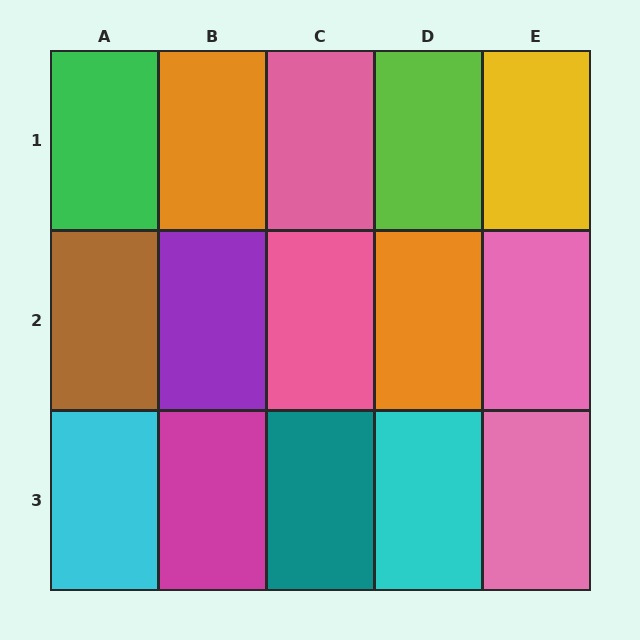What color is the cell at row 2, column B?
Purple.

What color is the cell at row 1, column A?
Green.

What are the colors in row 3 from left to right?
Cyan, magenta, teal, cyan, pink.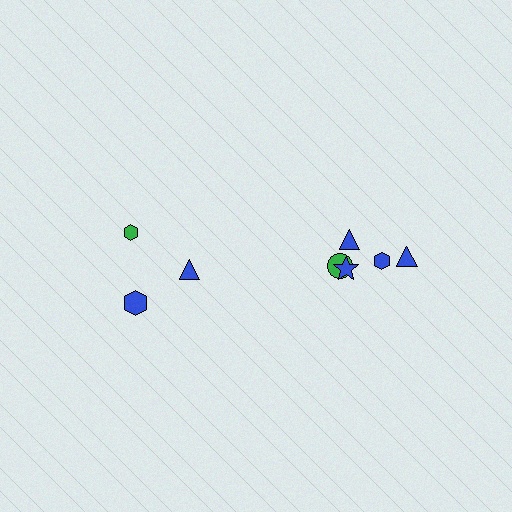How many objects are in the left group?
There are 3 objects.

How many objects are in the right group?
There are 5 objects.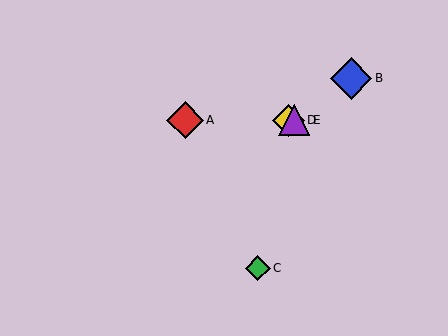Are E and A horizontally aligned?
Yes, both are at y≈120.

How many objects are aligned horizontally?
3 objects (A, D, E) are aligned horizontally.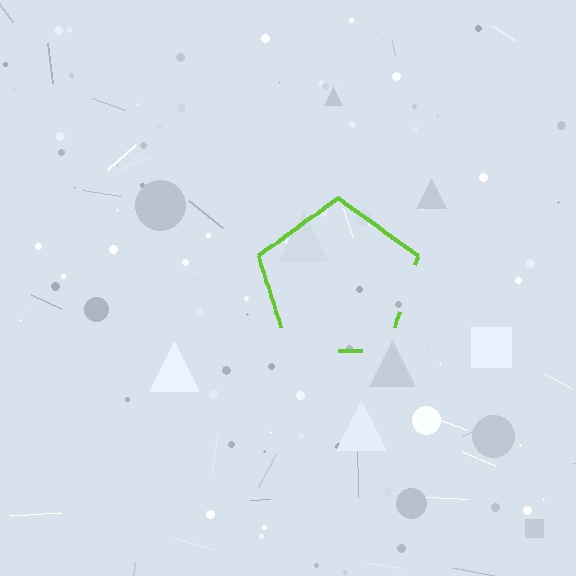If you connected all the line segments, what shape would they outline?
They would outline a pentagon.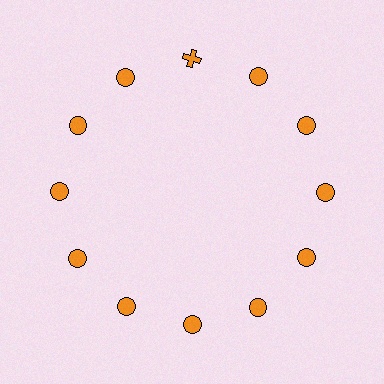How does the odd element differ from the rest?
It has a different shape: cross instead of circle.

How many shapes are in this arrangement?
There are 12 shapes arranged in a ring pattern.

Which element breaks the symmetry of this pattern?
The orange cross at roughly the 12 o'clock position breaks the symmetry. All other shapes are orange circles.